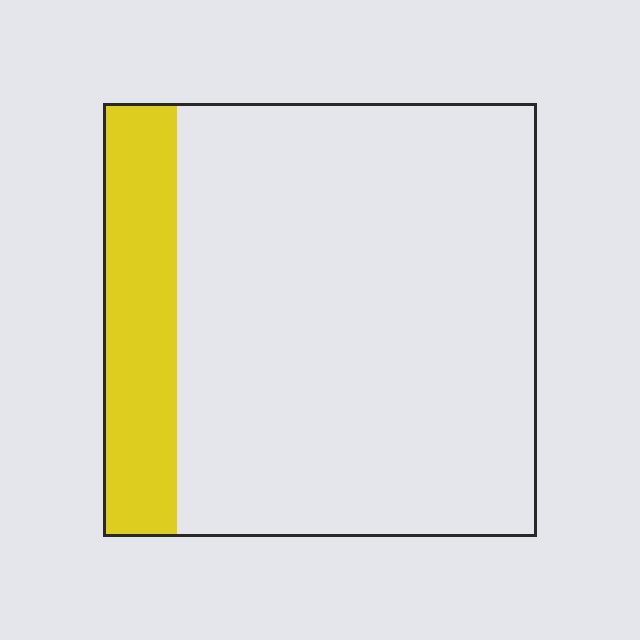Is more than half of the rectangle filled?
No.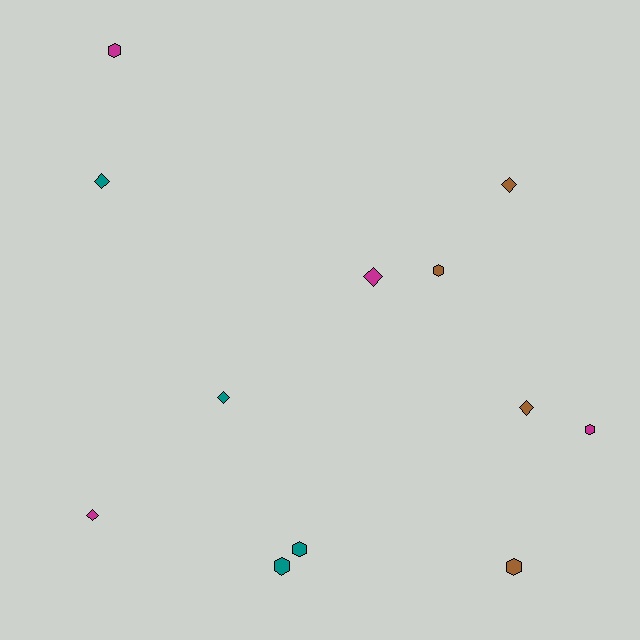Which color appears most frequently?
Brown, with 4 objects.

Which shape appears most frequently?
Diamond, with 6 objects.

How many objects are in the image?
There are 12 objects.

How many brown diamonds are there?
There are 2 brown diamonds.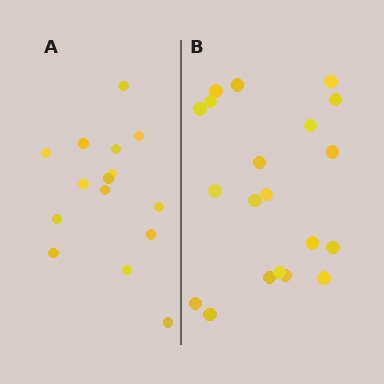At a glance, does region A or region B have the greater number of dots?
Region B (the right region) has more dots.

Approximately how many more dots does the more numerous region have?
Region B has about 5 more dots than region A.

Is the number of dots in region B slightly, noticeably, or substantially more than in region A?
Region B has noticeably more, but not dramatically so. The ratio is roughly 1.3 to 1.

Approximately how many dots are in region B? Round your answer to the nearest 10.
About 20 dots.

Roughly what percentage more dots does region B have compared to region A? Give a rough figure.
About 35% more.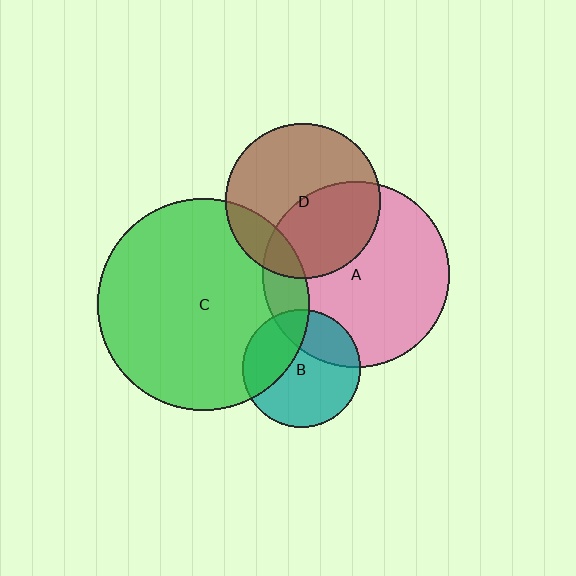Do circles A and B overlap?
Yes.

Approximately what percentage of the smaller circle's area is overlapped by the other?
Approximately 30%.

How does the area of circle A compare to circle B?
Approximately 2.5 times.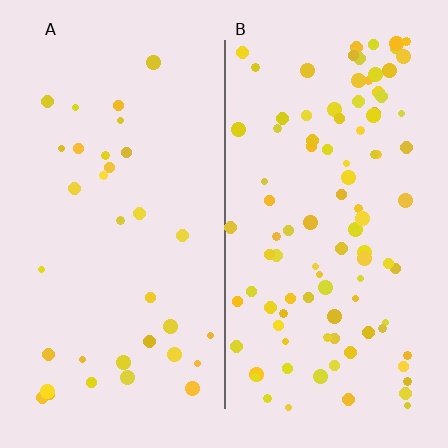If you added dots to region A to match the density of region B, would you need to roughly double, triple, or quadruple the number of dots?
Approximately triple.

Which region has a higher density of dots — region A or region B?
B (the right).